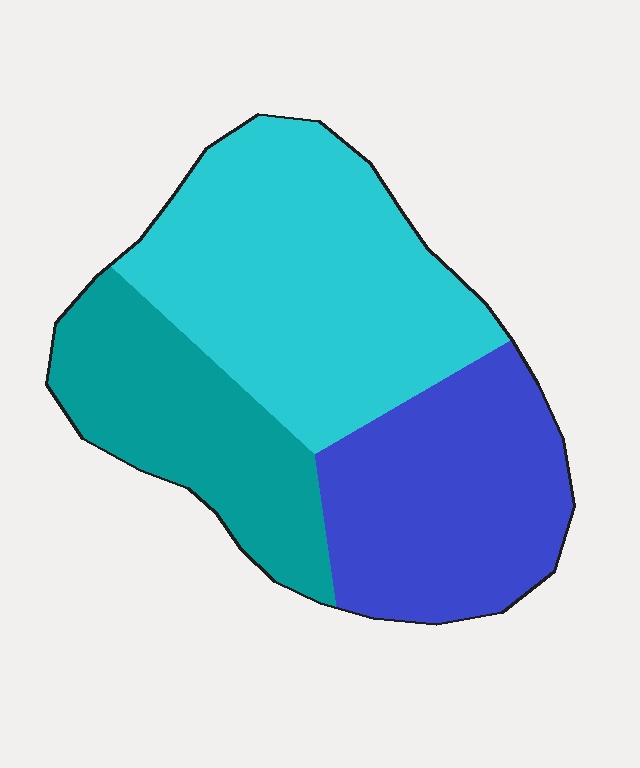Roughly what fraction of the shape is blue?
Blue covers about 30% of the shape.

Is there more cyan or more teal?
Cyan.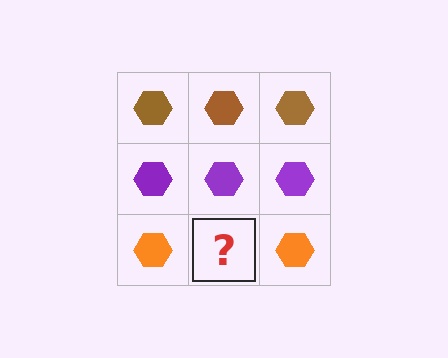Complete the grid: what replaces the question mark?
The question mark should be replaced with an orange hexagon.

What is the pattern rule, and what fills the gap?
The rule is that each row has a consistent color. The gap should be filled with an orange hexagon.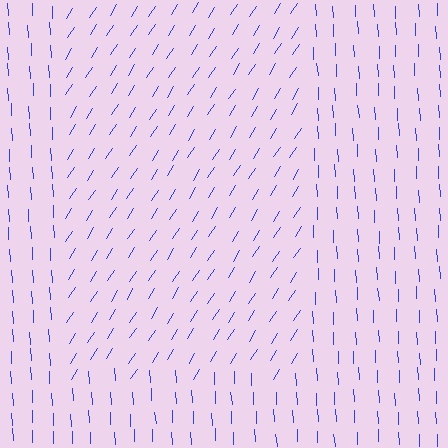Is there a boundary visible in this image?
Yes, there is a texture boundary formed by a change in line orientation.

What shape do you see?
I see a rectangle.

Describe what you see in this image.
The image is filled with small blue line segments. A rectangle region in the image has lines oriented differently from the surrounding lines, creating a visible texture boundary.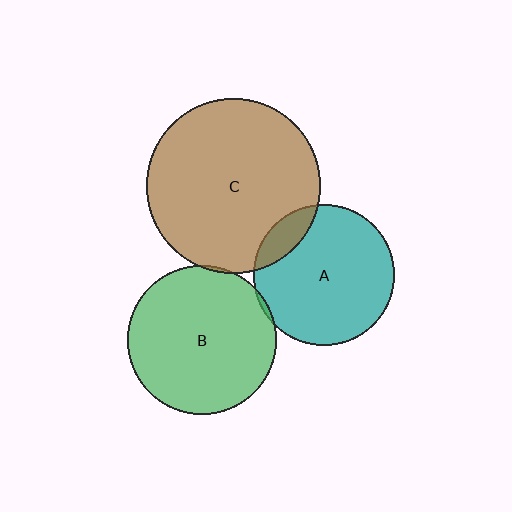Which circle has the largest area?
Circle C (brown).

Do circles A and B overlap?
Yes.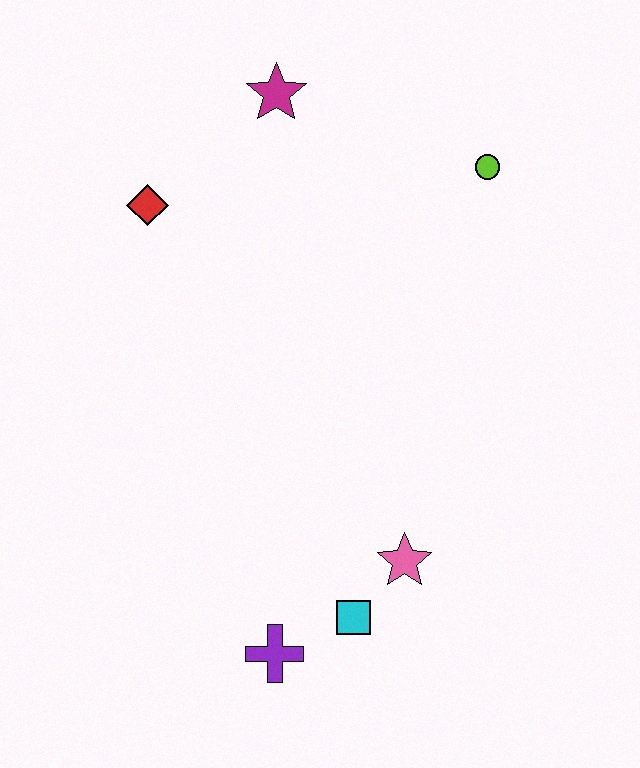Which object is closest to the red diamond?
The magenta star is closest to the red diamond.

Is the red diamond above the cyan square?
Yes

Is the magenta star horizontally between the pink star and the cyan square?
No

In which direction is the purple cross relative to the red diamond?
The purple cross is below the red diamond.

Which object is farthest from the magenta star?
The purple cross is farthest from the magenta star.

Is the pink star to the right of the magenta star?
Yes